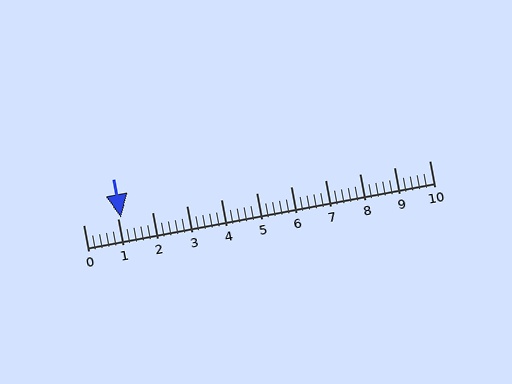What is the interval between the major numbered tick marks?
The major tick marks are spaced 1 units apart.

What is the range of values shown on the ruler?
The ruler shows values from 0 to 10.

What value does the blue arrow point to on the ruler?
The blue arrow points to approximately 1.1.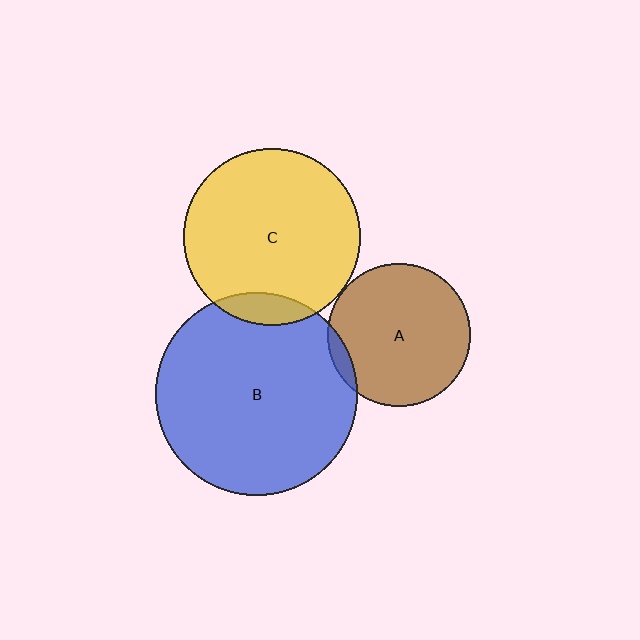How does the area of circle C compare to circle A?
Approximately 1.5 times.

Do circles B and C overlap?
Yes.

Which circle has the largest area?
Circle B (blue).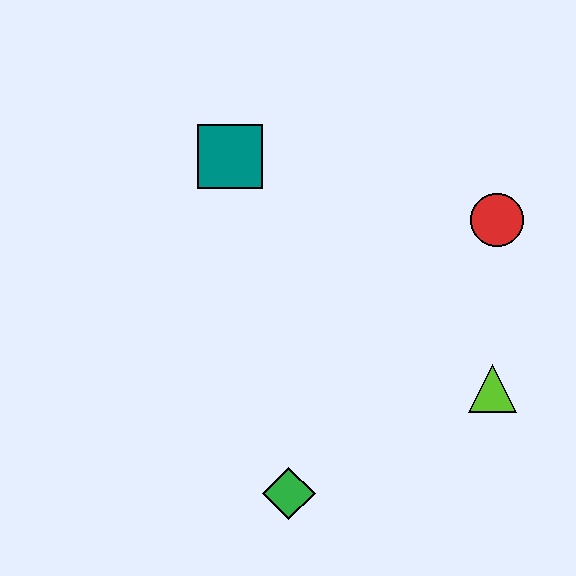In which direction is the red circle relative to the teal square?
The red circle is to the right of the teal square.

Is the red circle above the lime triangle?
Yes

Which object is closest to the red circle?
The lime triangle is closest to the red circle.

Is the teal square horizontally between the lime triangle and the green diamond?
No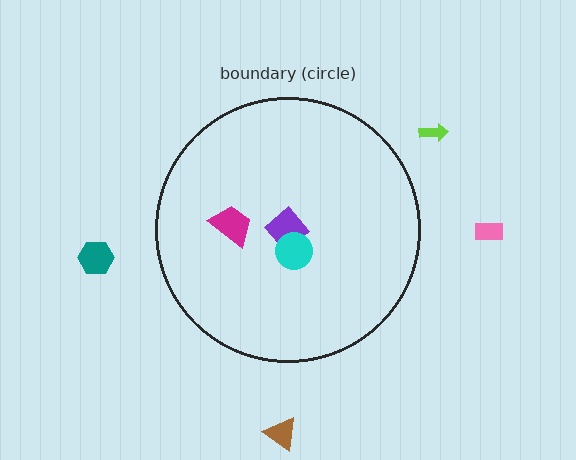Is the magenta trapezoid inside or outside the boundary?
Inside.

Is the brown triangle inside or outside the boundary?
Outside.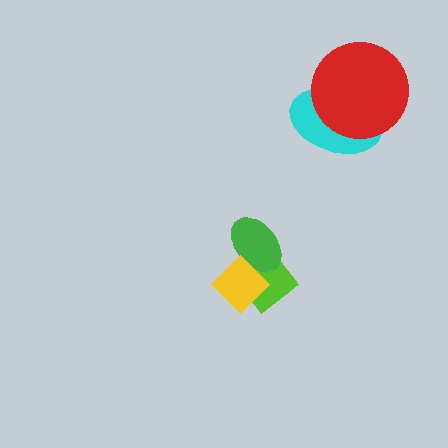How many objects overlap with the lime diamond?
2 objects overlap with the lime diamond.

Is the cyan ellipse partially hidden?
Yes, it is partially covered by another shape.